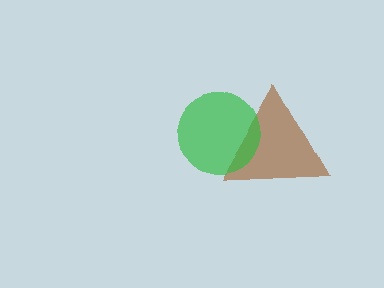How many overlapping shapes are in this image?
There are 2 overlapping shapes in the image.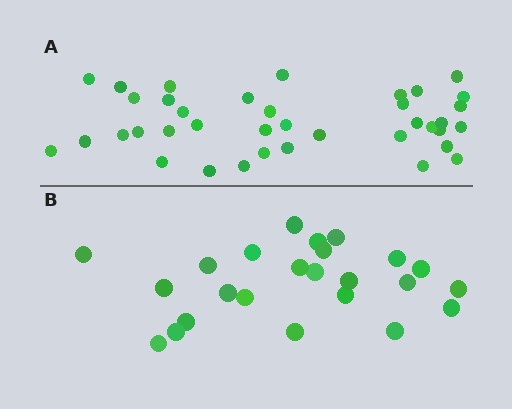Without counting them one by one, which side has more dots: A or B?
Region A (the top region) has more dots.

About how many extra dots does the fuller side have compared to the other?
Region A has approximately 15 more dots than region B.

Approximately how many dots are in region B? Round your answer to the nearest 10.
About 20 dots. (The exact count is 24, which rounds to 20.)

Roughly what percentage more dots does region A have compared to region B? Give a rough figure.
About 60% more.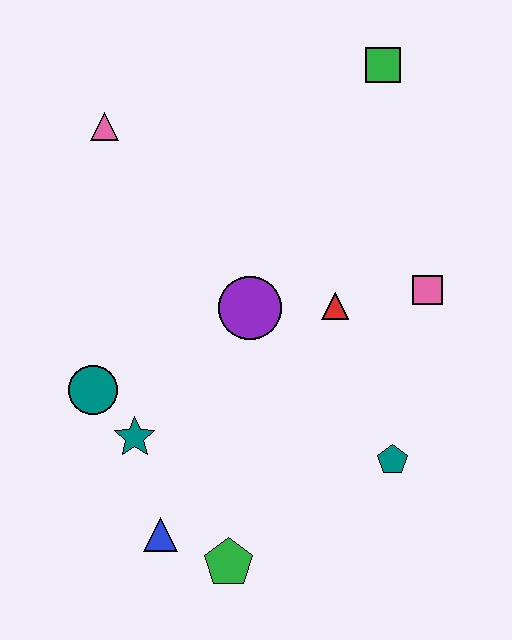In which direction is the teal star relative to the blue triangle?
The teal star is above the blue triangle.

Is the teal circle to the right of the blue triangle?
No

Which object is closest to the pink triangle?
The purple circle is closest to the pink triangle.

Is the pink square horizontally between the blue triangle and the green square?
No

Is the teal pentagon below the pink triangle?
Yes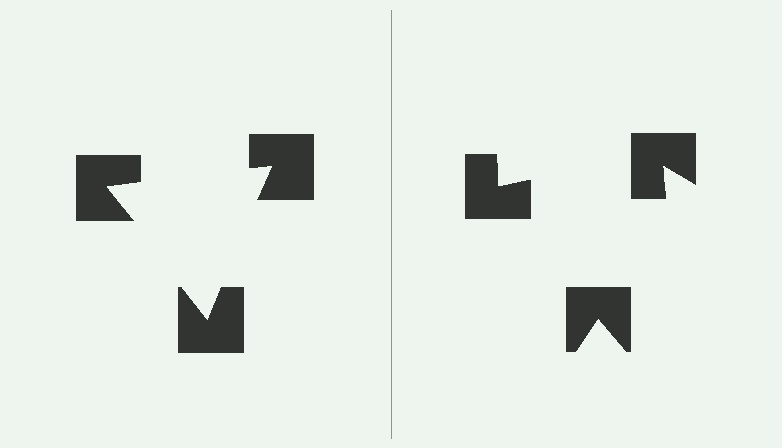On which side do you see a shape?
An illusory triangle appears on the left side. On the right side the wedge cuts are rotated, so no coherent shape forms.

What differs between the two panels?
The notched squares are positioned identically on both sides; only the wedge orientations differ. On the left they align to a triangle; on the right they are misaligned.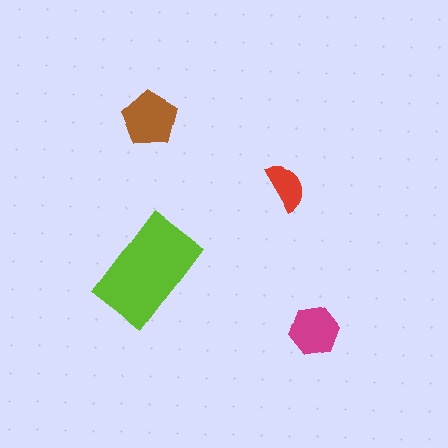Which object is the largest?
The lime rectangle.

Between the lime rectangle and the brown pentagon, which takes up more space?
The lime rectangle.